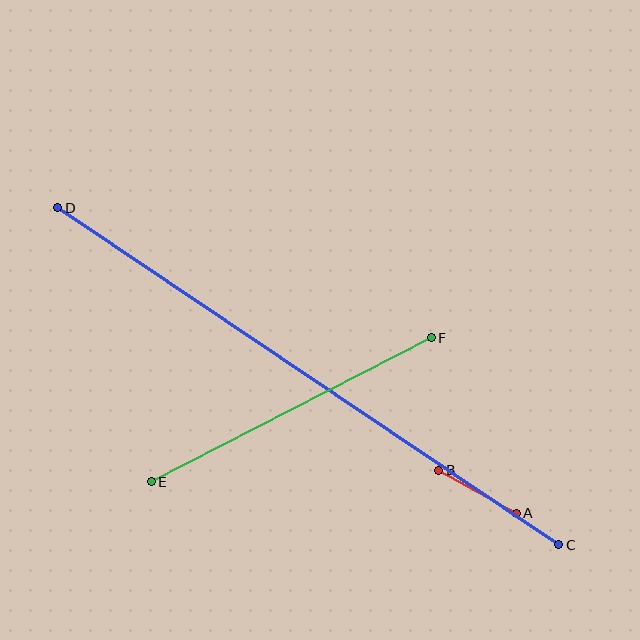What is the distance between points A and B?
The distance is approximately 89 pixels.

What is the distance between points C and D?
The distance is approximately 604 pixels.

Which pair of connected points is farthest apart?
Points C and D are farthest apart.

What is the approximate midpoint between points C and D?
The midpoint is at approximately (308, 376) pixels.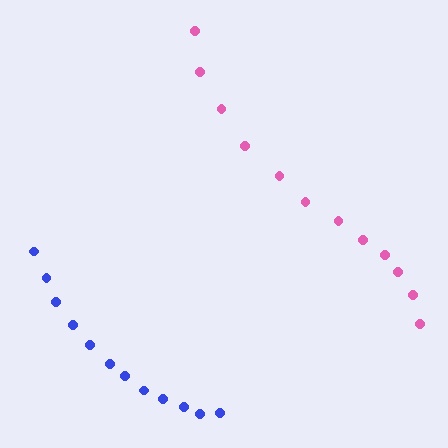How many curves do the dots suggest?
There are 2 distinct paths.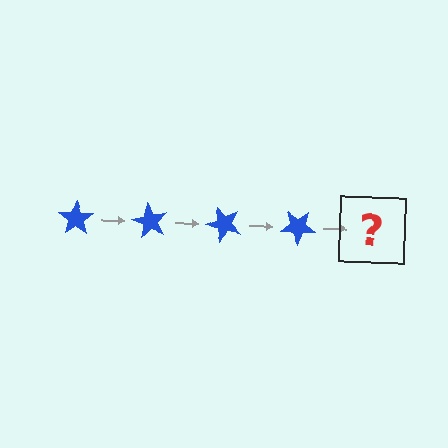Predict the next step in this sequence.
The next step is a blue star rotated 240 degrees.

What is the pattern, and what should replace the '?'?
The pattern is that the star rotates 60 degrees each step. The '?' should be a blue star rotated 240 degrees.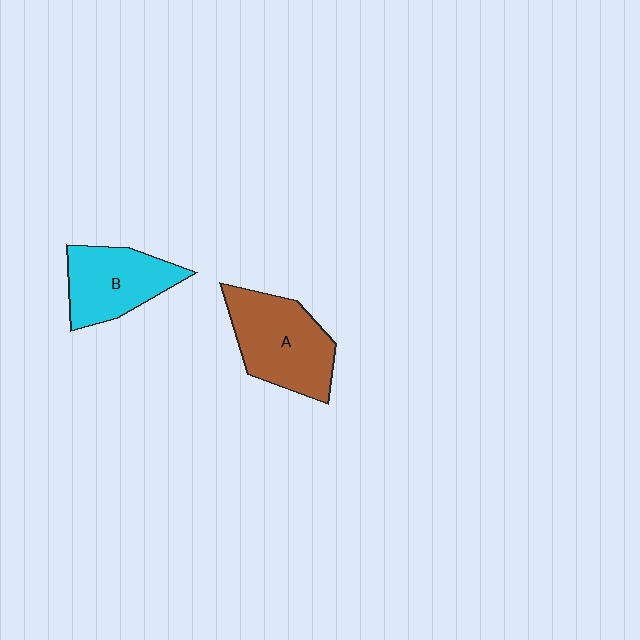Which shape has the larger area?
Shape A (brown).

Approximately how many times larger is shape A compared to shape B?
Approximately 1.2 times.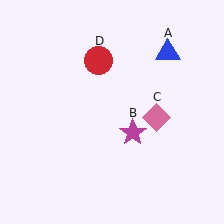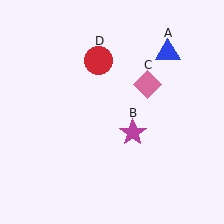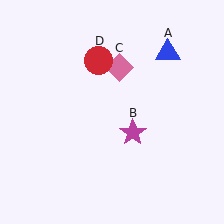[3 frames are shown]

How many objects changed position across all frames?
1 object changed position: pink diamond (object C).